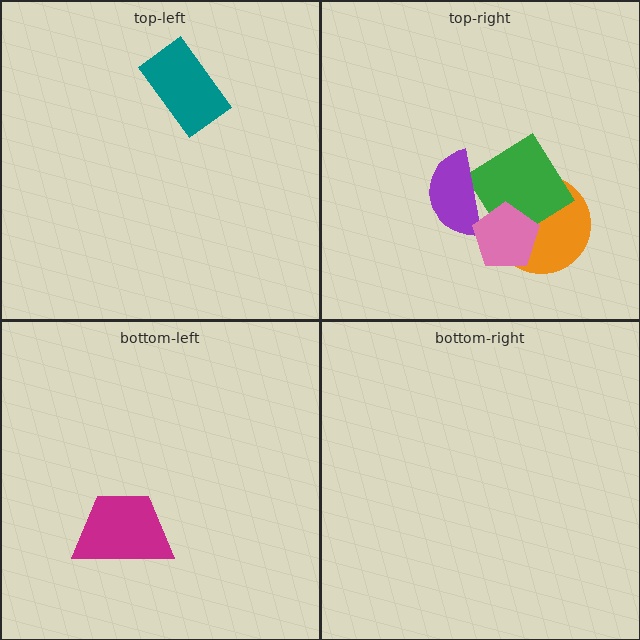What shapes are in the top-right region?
The orange circle, the green diamond, the purple semicircle, the pink pentagon.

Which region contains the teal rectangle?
The top-left region.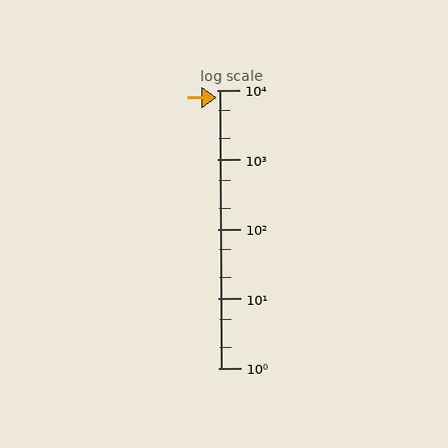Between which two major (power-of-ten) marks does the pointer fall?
The pointer is between 1000 and 10000.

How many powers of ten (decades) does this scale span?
The scale spans 4 decades, from 1 to 10000.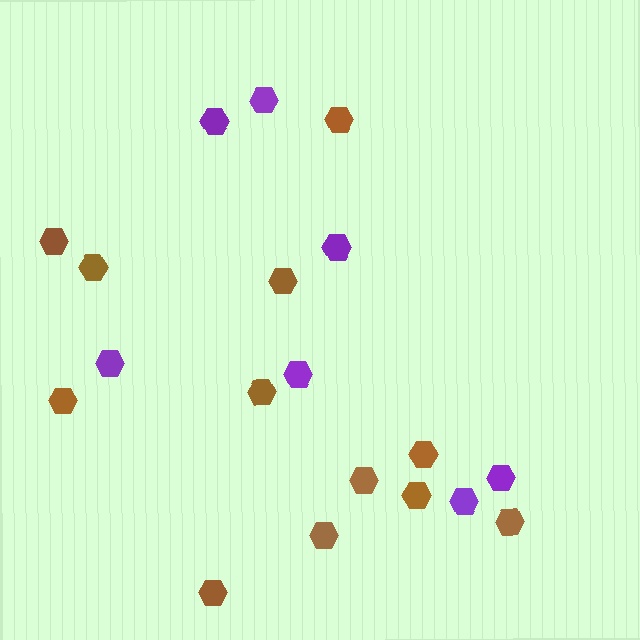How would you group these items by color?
There are 2 groups: one group of purple hexagons (7) and one group of brown hexagons (12).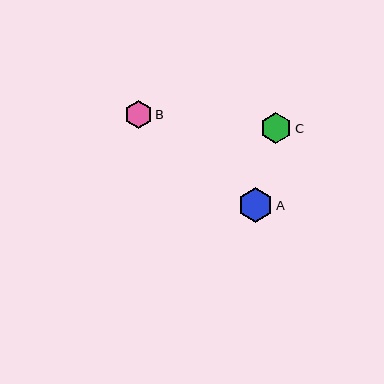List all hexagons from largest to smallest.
From largest to smallest: A, C, B.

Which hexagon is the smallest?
Hexagon B is the smallest with a size of approximately 28 pixels.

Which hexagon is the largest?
Hexagon A is the largest with a size of approximately 35 pixels.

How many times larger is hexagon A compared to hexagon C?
Hexagon A is approximately 1.1 times the size of hexagon C.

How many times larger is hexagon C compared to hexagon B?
Hexagon C is approximately 1.1 times the size of hexagon B.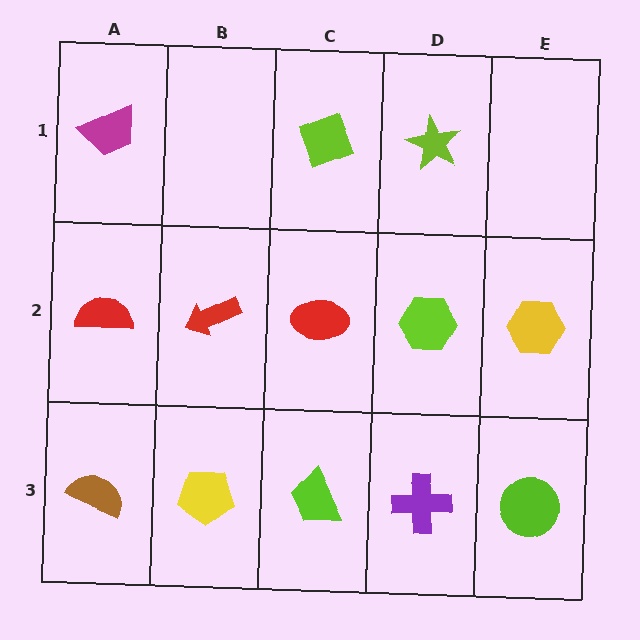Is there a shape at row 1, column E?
No, that cell is empty.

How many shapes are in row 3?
5 shapes.